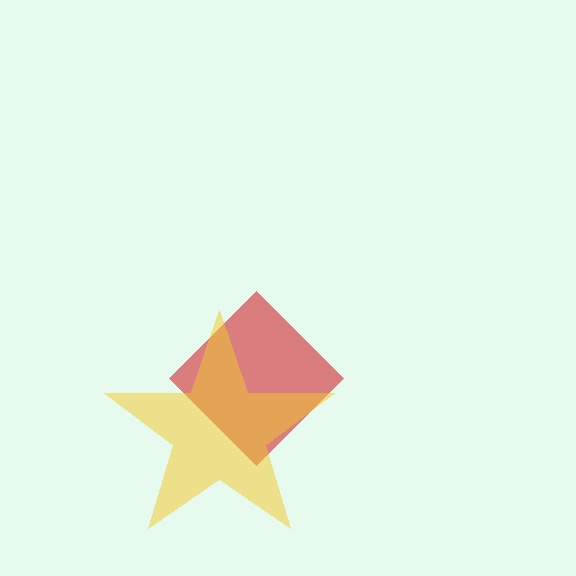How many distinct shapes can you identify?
There are 2 distinct shapes: a red diamond, a yellow star.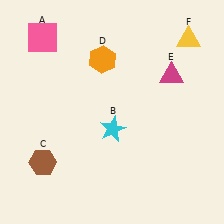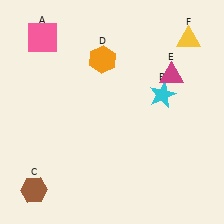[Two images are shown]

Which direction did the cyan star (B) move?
The cyan star (B) moved right.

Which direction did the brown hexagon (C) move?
The brown hexagon (C) moved down.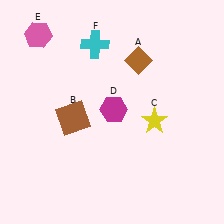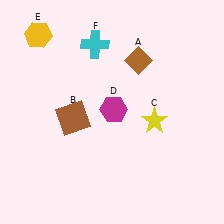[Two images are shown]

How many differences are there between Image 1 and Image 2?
There is 1 difference between the two images.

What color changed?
The hexagon (E) changed from pink in Image 1 to yellow in Image 2.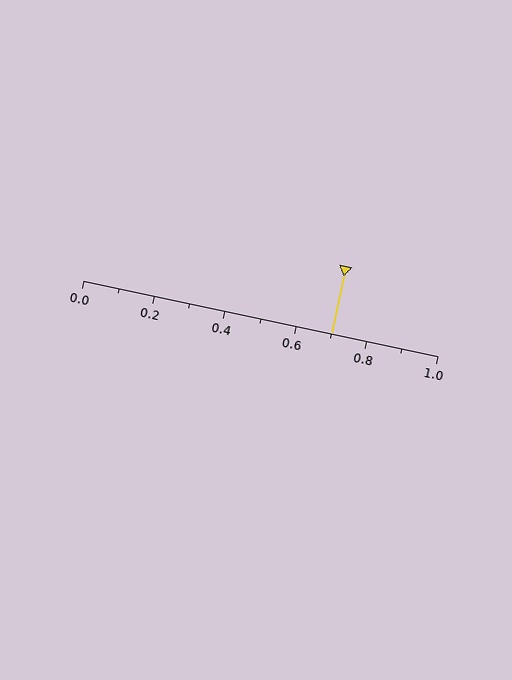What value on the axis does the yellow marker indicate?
The marker indicates approximately 0.7.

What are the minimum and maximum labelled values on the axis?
The axis runs from 0.0 to 1.0.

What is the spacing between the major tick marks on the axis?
The major ticks are spaced 0.2 apart.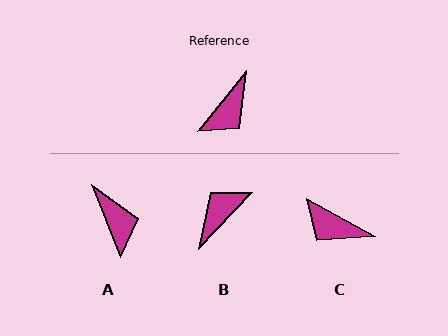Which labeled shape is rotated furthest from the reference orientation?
B, about 175 degrees away.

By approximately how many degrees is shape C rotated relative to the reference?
Approximately 80 degrees clockwise.